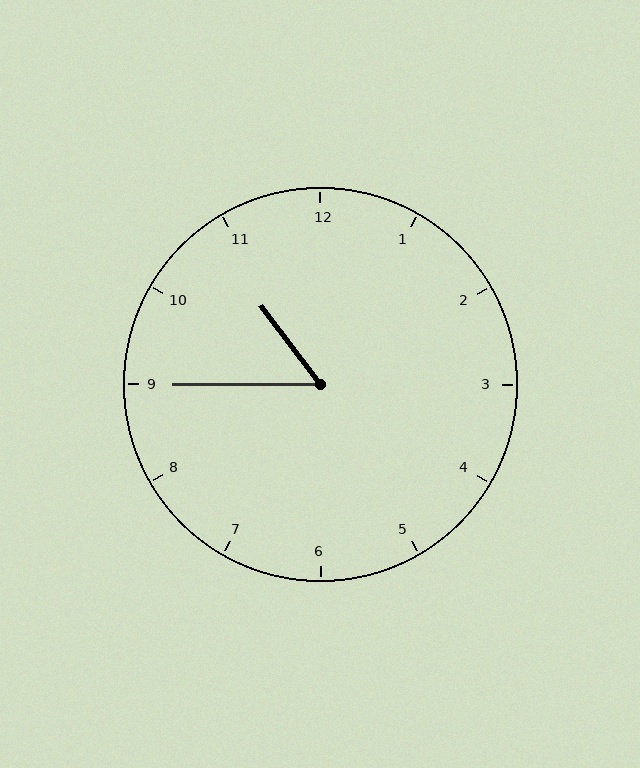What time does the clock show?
10:45.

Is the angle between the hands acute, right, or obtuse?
It is acute.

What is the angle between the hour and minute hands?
Approximately 52 degrees.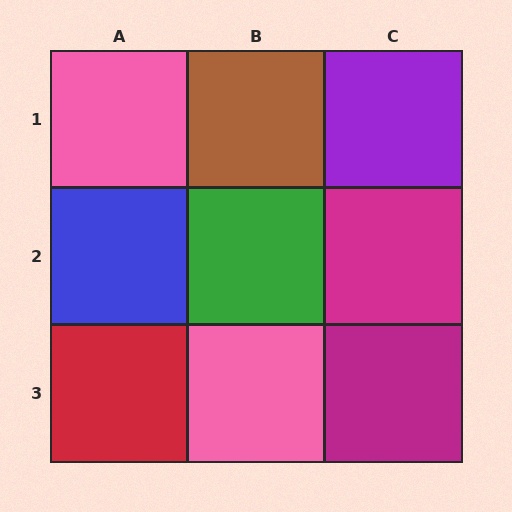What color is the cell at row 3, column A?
Red.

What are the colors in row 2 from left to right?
Blue, green, magenta.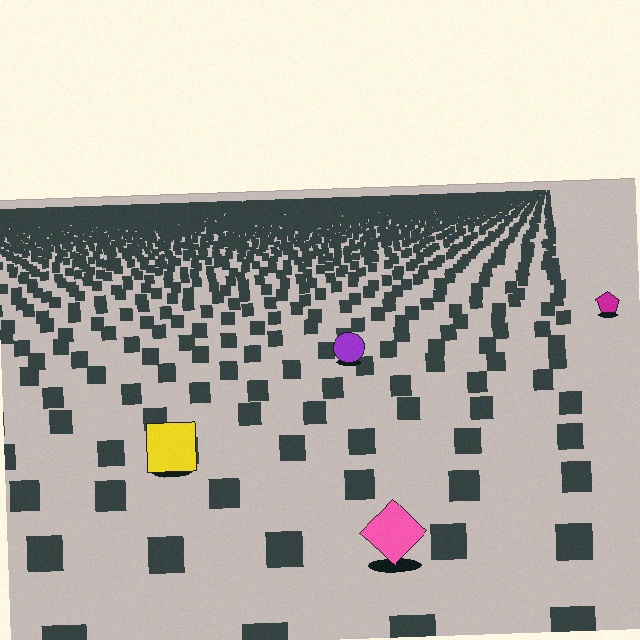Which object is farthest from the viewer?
The magenta pentagon is farthest from the viewer. It appears smaller and the ground texture around it is denser.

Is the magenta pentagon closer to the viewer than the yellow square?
No. The yellow square is closer — you can tell from the texture gradient: the ground texture is coarser near it.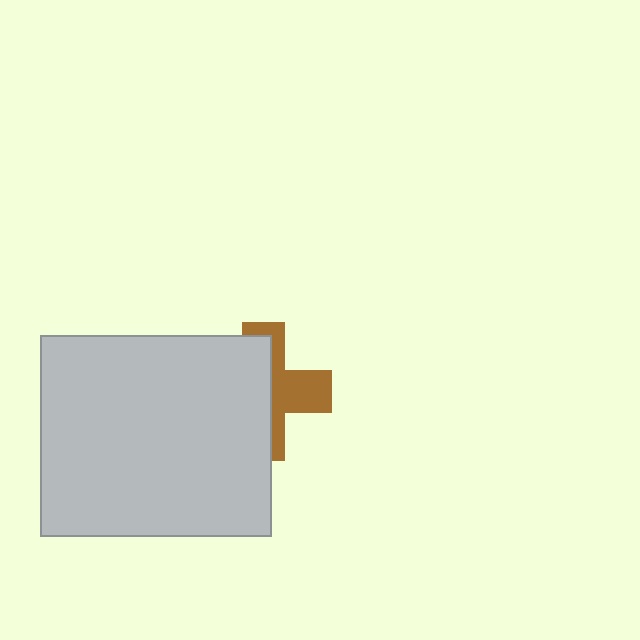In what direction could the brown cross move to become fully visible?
The brown cross could move right. That would shift it out from behind the light gray rectangle entirely.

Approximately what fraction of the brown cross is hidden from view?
Roughly 57% of the brown cross is hidden behind the light gray rectangle.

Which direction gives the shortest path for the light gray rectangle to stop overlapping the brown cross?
Moving left gives the shortest separation.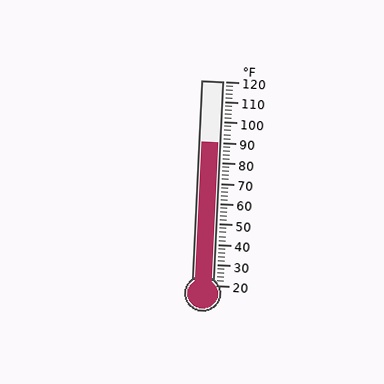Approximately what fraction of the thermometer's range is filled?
The thermometer is filled to approximately 70% of its range.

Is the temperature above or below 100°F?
The temperature is below 100°F.